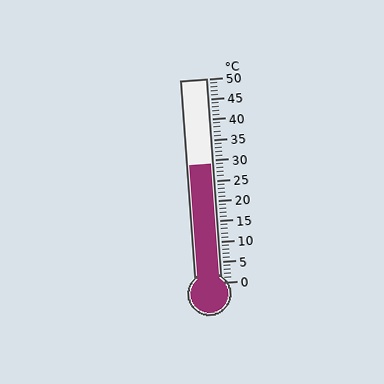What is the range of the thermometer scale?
The thermometer scale ranges from 0°C to 50°C.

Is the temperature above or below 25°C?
The temperature is above 25°C.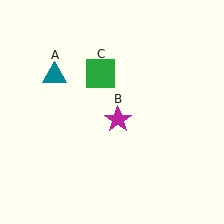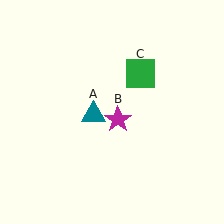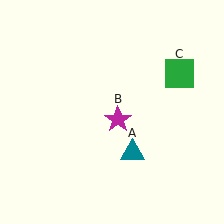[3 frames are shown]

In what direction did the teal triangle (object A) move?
The teal triangle (object A) moved down and to the right.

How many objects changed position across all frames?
2 objects changed position: teal triangle (object A), green square (object C).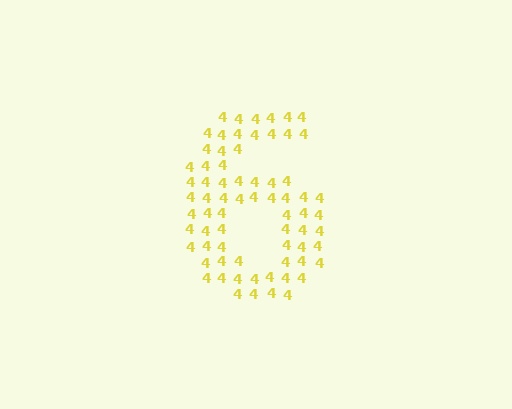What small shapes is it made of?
It is made of small digit 4's.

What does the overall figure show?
The overall figure shows the digit 6.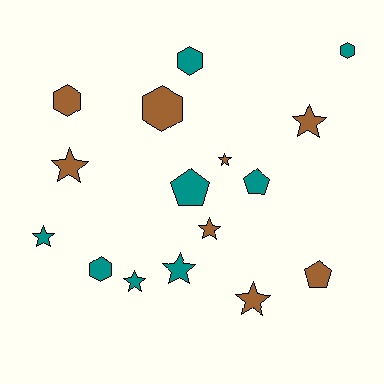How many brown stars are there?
There are 5 brown stars.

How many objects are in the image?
There are 16 objects.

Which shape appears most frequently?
Star, with 8 objects.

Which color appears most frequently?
Teal, with 8 objects.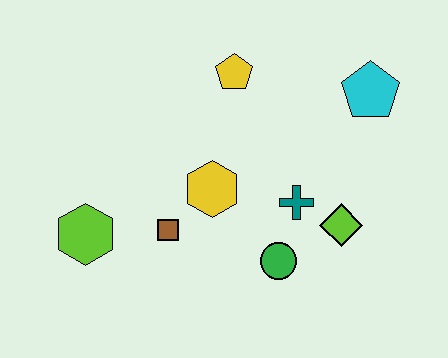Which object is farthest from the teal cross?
The lime hexagon is farthest from the teal cross.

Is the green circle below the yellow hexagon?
Yes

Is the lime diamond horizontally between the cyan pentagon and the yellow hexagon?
Yes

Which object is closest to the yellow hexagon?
The brown square is closest to the yellow hexagon.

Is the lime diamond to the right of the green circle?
Yes